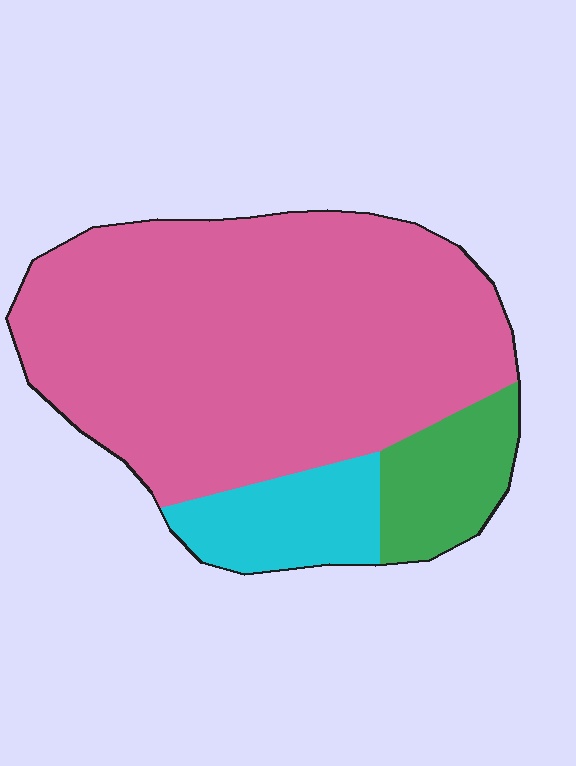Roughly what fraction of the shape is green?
Green covers about 10% of the shape.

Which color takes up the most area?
Pink, at roughly 75%.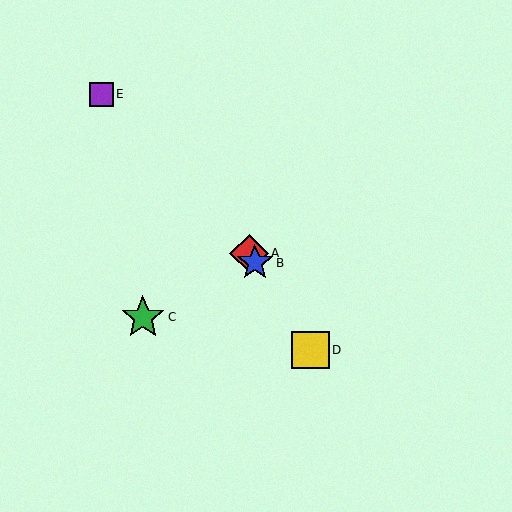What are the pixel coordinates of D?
Object D is at (310, 350).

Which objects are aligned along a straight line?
Objects A, B, D are aligned along a straight line.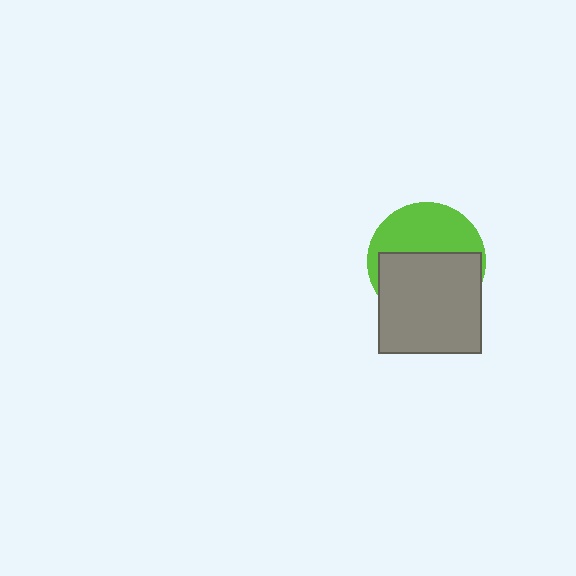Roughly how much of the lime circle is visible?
A small part of it is visible (roughly 43%).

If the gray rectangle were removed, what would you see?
You would see the complete lime circle.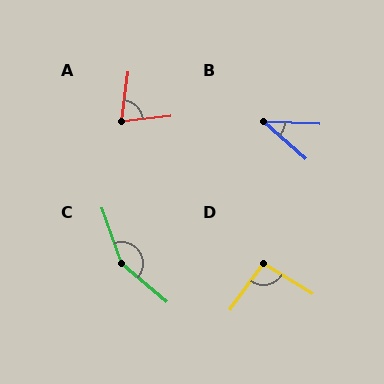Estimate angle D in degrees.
Approximately 94 degrees.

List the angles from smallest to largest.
B (40°), A (75°), D (94°), C (149°).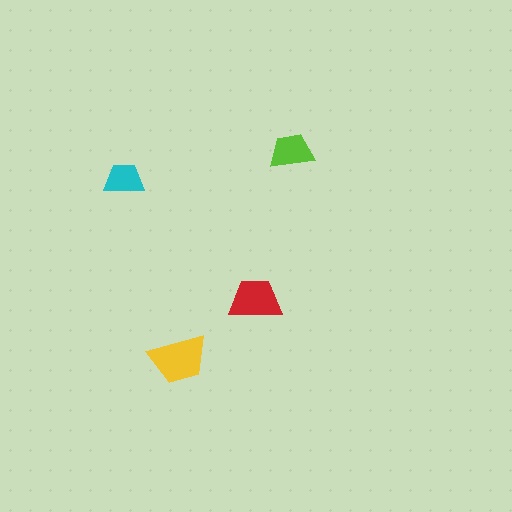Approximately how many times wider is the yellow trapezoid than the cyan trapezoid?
About 1.5 times wider.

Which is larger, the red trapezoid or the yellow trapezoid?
The yellow one.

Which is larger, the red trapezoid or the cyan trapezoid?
The red one.